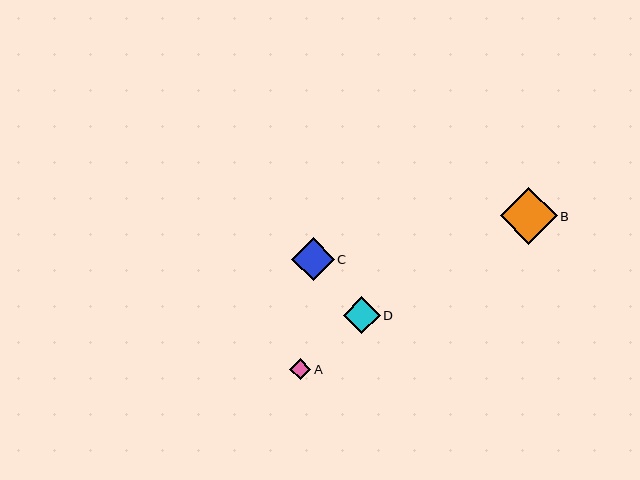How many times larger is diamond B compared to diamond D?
Diamond B is approximately 1.6 times the size of diamond D.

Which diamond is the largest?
Diamond B is the largest with a size of approximately 57 pixels.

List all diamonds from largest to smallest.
From largest to smallest: B, C, D, A.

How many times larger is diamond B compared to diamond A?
Diamond B is approximately 2.7 times the size of diamond A.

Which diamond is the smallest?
Diamond A is the smallest with a size of approximately 21 pixels.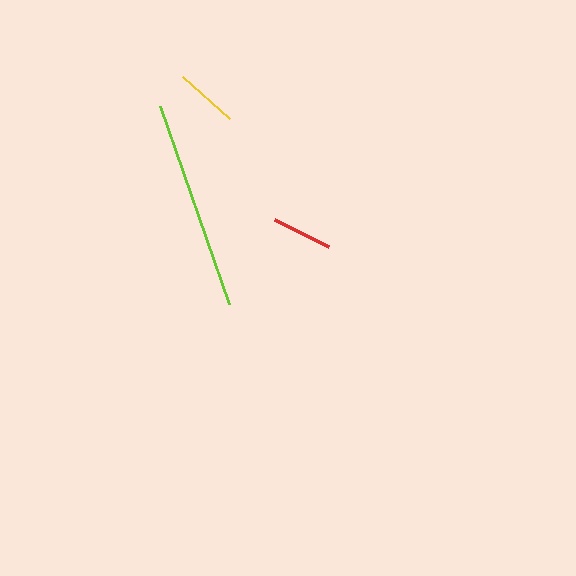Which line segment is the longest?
The lime line is the longest at approximately 210 pixels.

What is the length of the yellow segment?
The yellow segment is approximately 63 pixels long.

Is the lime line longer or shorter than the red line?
The lime line is longer than the red line.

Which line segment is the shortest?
The red line is the shortest at approximately 61 pixels.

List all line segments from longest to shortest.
From longest to shortest: lime, yellow, red.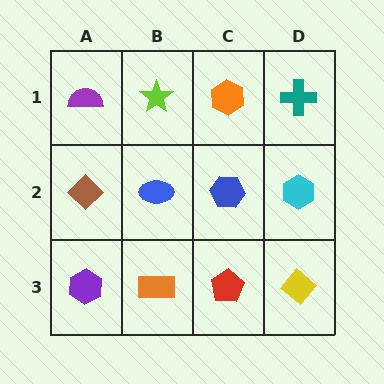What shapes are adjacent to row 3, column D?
A cyan hexagon (row 2, column D), a red pentagon (row 3, column C).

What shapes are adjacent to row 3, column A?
A brown diamond (row 2, column A), an orange rectangle (row 3, column B).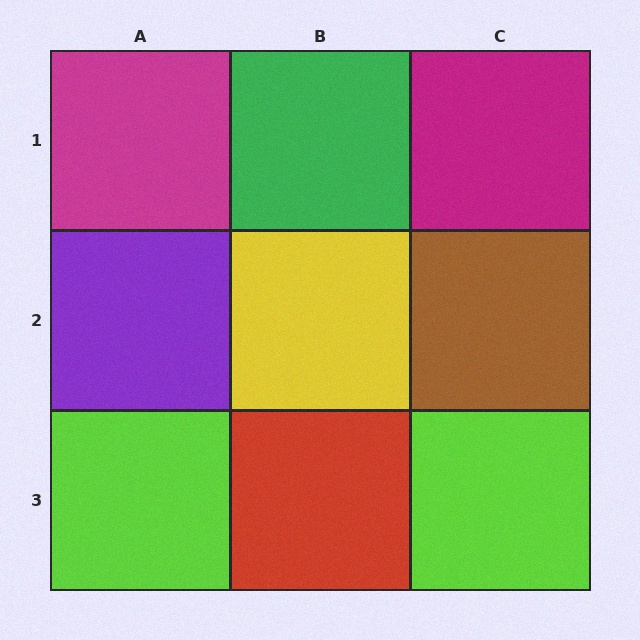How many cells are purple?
1 cell is purple.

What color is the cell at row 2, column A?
Purple.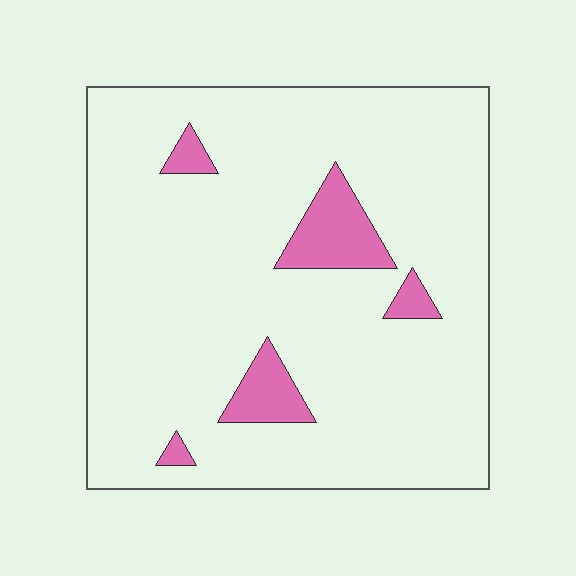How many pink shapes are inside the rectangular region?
5.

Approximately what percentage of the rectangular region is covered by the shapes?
Approximately 10%.